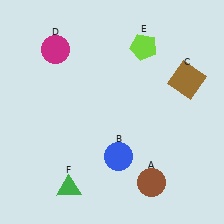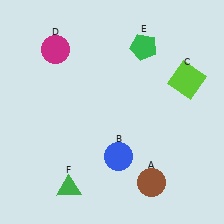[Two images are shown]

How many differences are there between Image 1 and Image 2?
There are 2 differences between the two images.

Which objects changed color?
C changed from brown to lime. E changed from lime to green.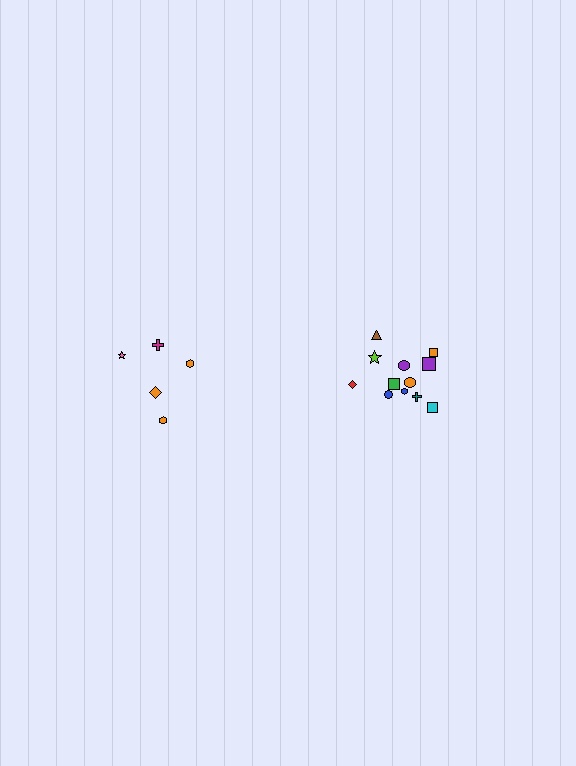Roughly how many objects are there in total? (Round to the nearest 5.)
Roughly 15 objects in total.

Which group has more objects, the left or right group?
The right group.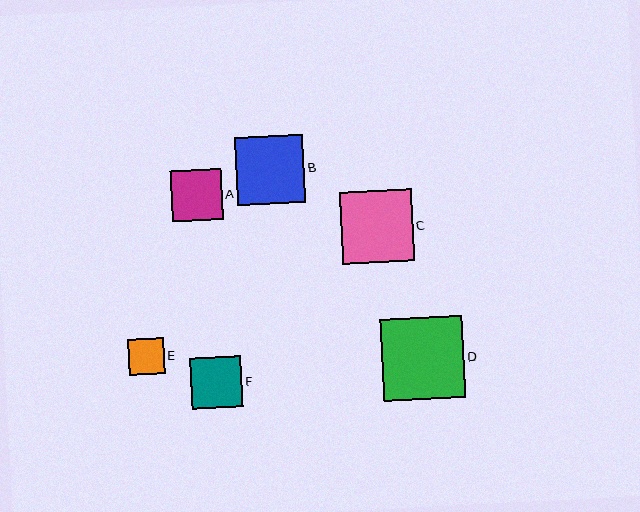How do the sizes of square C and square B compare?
Square C and square B are approximately the same size.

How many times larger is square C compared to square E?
Square C is approximately 2.0 times the size of square E.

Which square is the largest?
Square D is the largest with a size of approximately 82 pixels.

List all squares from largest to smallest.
From largest to smallest: D, C, B, F, A, E.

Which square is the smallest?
Square E is the smallest with a size of approximately 36 pixels.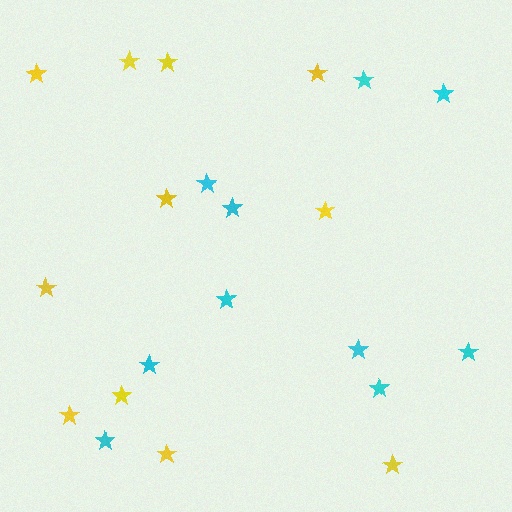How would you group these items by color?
There are 2 groups: one group of yellow stars (11) and one group of cyan stars (10).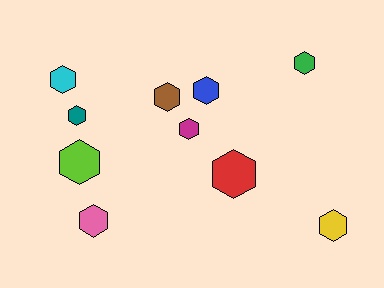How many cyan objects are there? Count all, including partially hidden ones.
There is 1 cyan object.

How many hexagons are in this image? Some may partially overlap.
There are 10 hexagons.